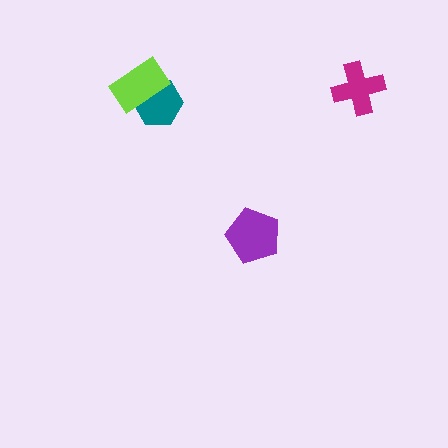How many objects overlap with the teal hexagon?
1 object overlaps with the teal hexagon.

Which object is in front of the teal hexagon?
The lime rectangle is in front of the teal hexagon.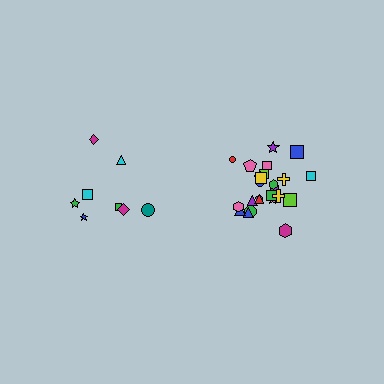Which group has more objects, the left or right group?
The right group.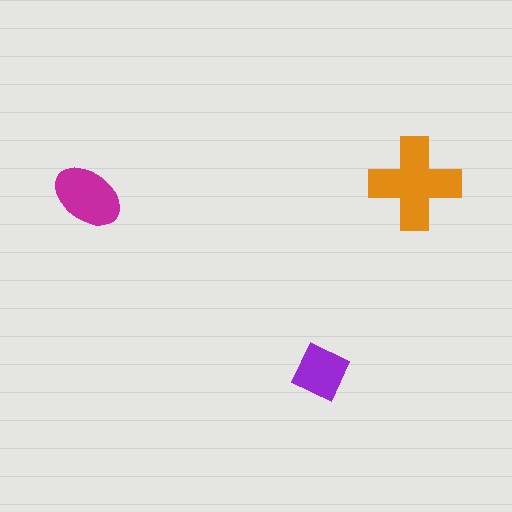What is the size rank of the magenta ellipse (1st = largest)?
2nd.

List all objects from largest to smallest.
The orange cross, the magenta ellipse, the purple diamond.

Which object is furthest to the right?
The orange cross is rightmost.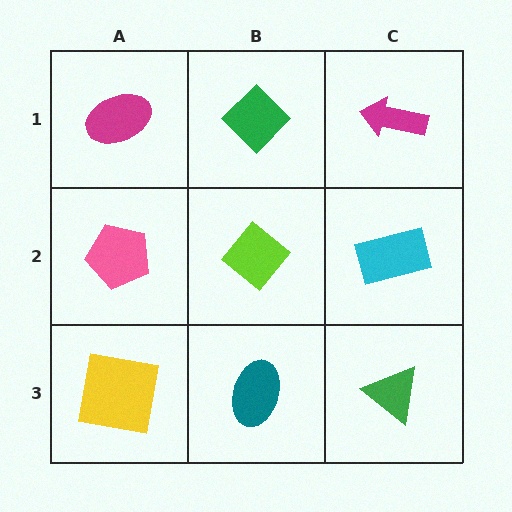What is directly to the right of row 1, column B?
A magenta arrow.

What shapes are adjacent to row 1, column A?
A pink pentagon (row 2, column A), a green diamond (row 1, column B).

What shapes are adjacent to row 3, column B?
A lime diamond (row 2, column B), a yellow square (row 3, column A), a green triangle (row 3, column C).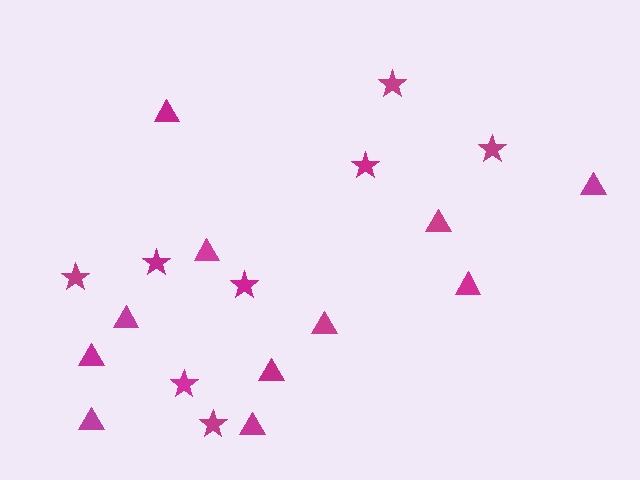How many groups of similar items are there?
There are 2 groups: one group of stars (8) and one group of triangles (11).